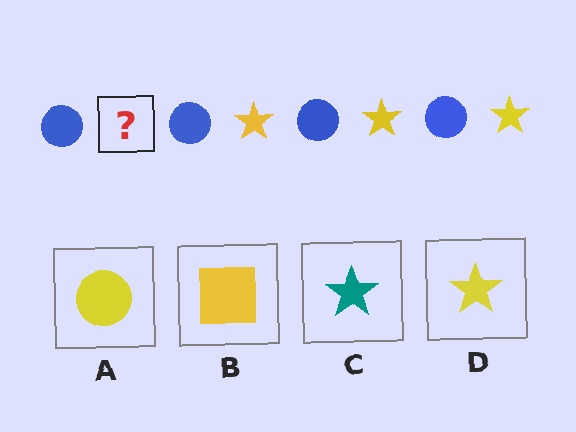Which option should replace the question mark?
Option D.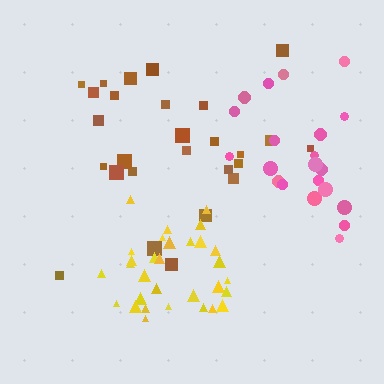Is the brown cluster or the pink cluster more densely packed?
Pink.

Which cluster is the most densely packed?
Yellow.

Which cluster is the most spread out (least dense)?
Brown.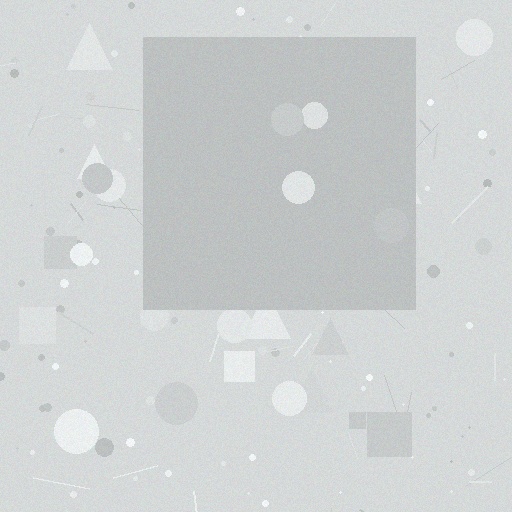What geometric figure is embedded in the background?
A square is embedded in the background.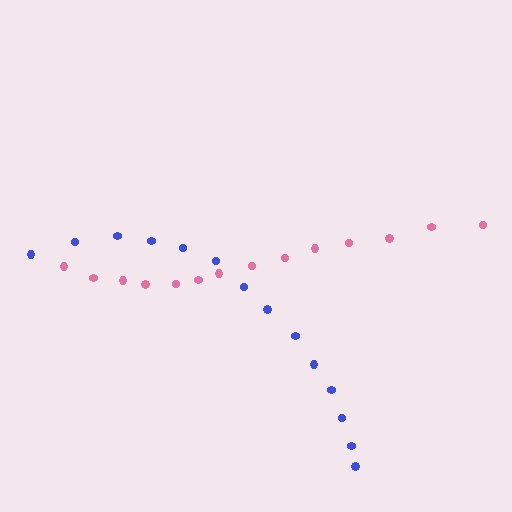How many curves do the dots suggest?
There are 2 distinct paths.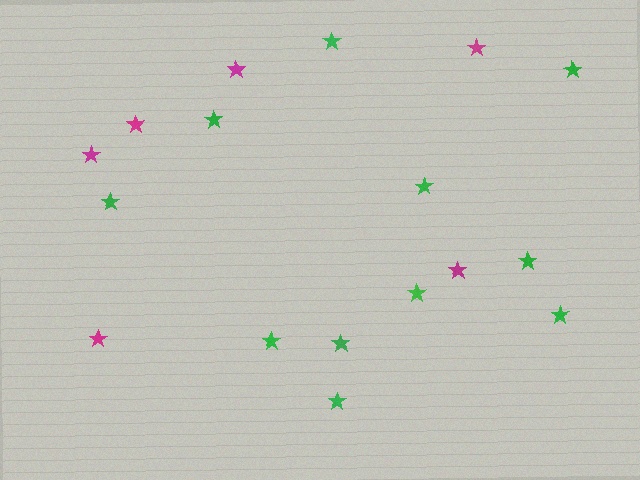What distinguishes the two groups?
There are 2 groups: one group of magenta stars (6) and one group of green stars (11).